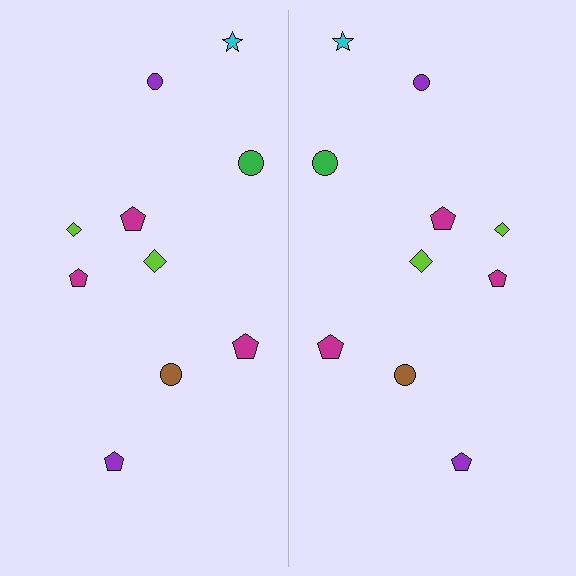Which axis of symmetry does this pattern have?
The pattern has a vertical axis of symmetry running through the center of the image.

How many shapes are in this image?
There are 20 shapes in this image.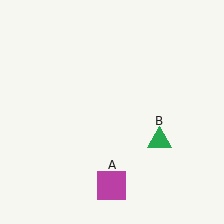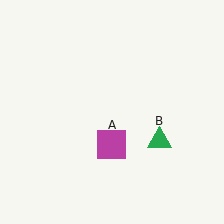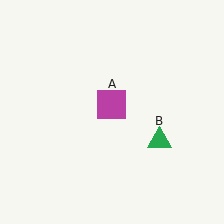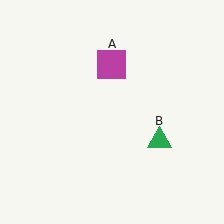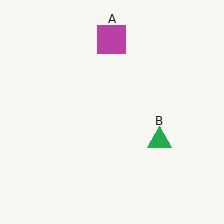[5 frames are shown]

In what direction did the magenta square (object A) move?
The magenta square (object A) moved up.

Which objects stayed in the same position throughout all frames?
Green triangle (object B) remained stationary.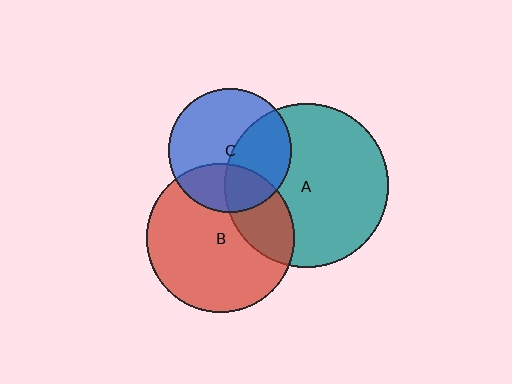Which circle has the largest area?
Circle A (teal).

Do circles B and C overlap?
Yes.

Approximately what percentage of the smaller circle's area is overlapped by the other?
Approximately 30%.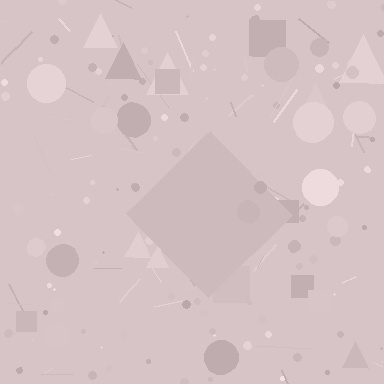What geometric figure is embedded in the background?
A diamond is embedded in the background.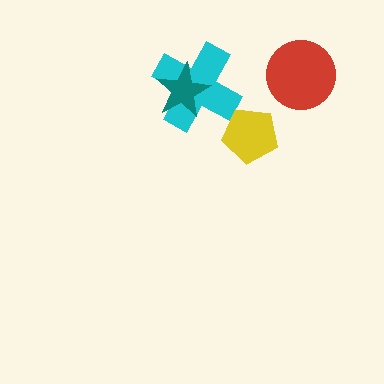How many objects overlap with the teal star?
1 object overlaps with the teal star.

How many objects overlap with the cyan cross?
1 object overlaps with the cyan cross.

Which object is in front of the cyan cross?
The teal star is in front of the cyan cross.